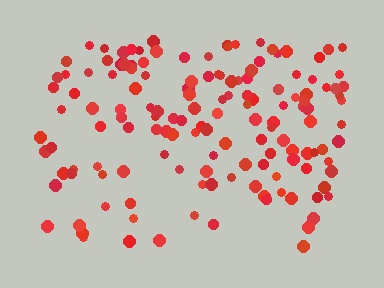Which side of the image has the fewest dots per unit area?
The bottom.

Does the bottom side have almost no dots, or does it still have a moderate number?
Still a moderate number, just noticeably fewer than the top.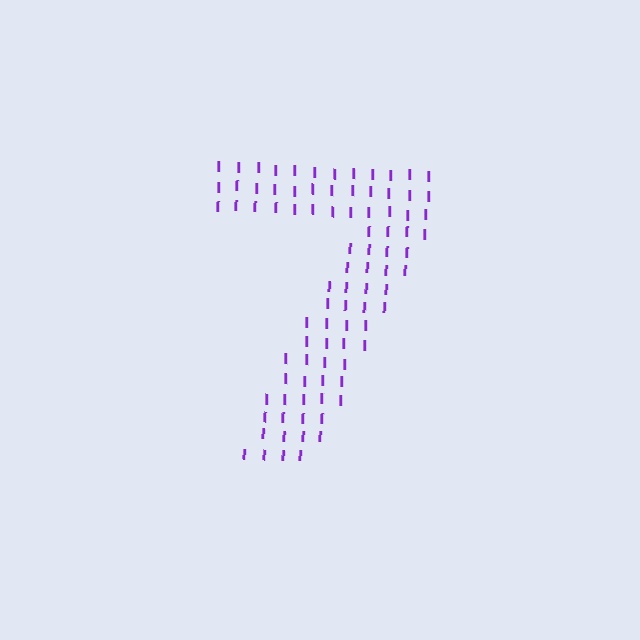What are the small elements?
The small elements are letter I's.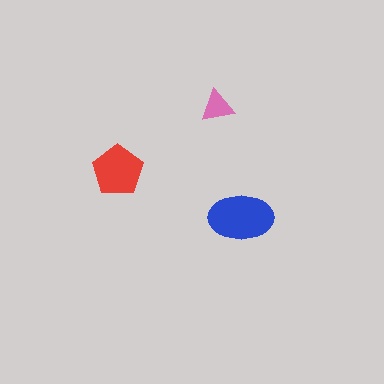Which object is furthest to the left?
The red pentagon is leftmost.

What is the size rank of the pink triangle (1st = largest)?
3rd.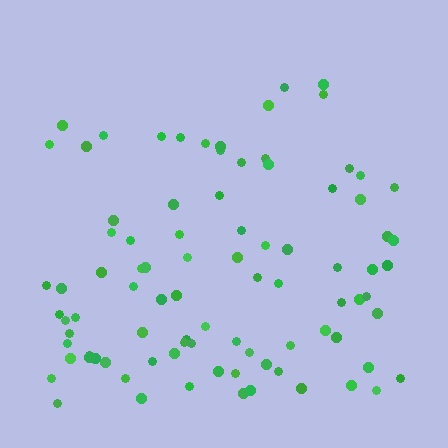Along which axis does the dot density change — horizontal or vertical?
Vertical.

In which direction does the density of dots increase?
From top to bottom, with the bottom side densest.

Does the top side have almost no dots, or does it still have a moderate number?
Still a moderate number, just noticeably fewer than the bottom.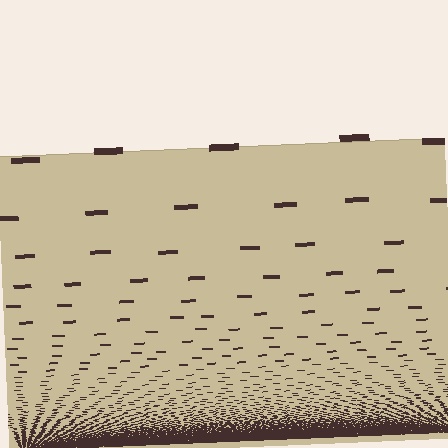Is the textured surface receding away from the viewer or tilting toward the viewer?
The surface appears to tilt toward the viewer. Texture elements get larger and sparser toward the top.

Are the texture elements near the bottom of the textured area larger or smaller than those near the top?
Smaller. The gradient is inverted — elements near the bottom are smaller and denser.